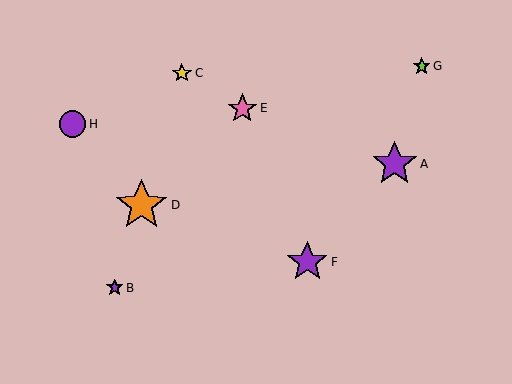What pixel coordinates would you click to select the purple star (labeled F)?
Click at (307, 262) to select the purple star F.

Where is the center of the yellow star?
The center of the yellow star is at (182, 73).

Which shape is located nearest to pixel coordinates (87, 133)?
The purple circle (labeled H) at (73, 124) is nearest to that location.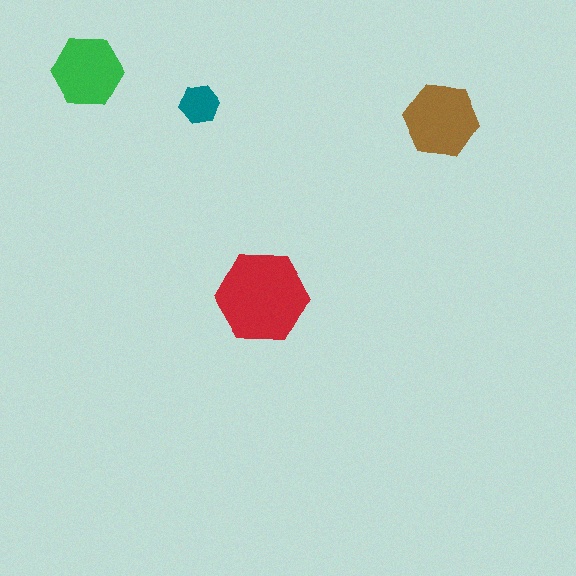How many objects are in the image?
There are 4 objects in the image.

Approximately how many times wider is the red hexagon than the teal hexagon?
About 2.5 times wider.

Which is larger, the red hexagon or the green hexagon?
The red one.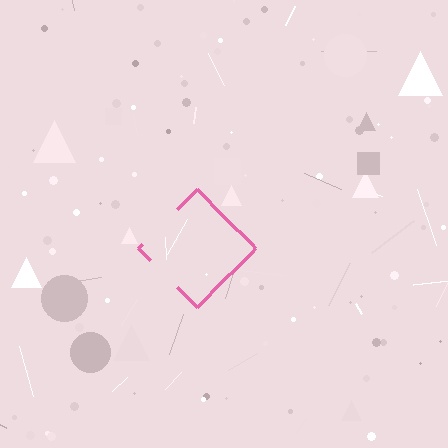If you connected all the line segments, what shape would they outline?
They would outline a diamond.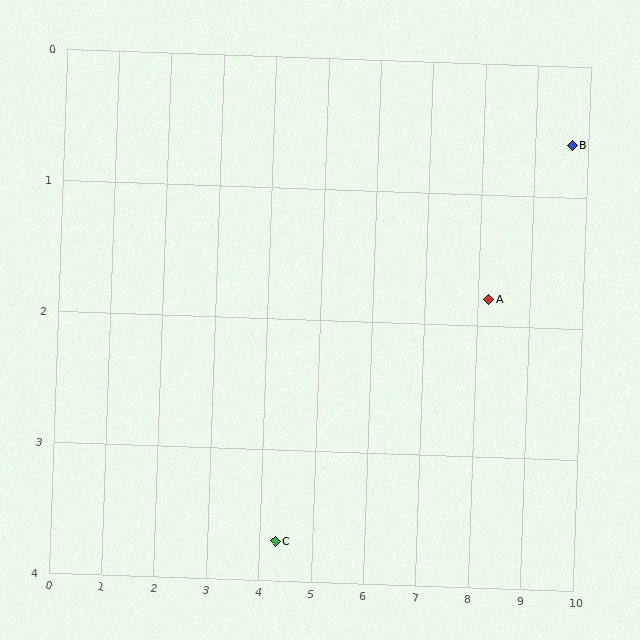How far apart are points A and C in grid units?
Points A and C are about 4.3 grid units apart.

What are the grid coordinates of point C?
Point C is at approximately (4.3, 3.7).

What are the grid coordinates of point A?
Point A is at approximately (8.2, 1.8).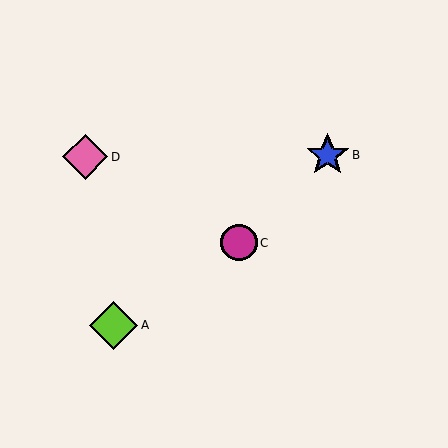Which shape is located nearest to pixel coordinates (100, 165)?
The pink diamond (labeled D) at (85, 157) is nearest to that location.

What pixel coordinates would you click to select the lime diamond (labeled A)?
Click at (114, 325) to select the lime diamond A.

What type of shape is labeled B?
Shape B is a blue star.